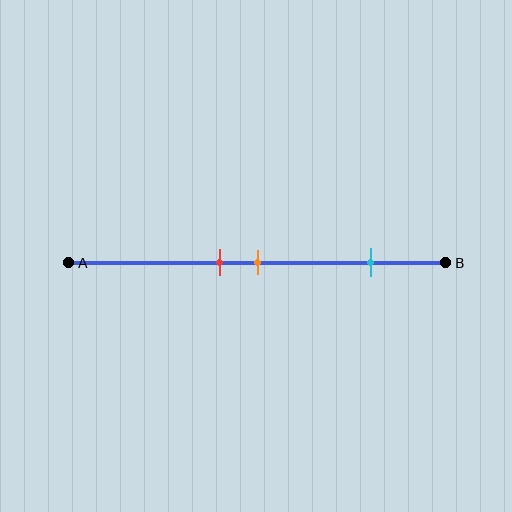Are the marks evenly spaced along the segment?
No, the marks are not evenly spaced.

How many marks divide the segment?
There are 3 marks dividing the segment.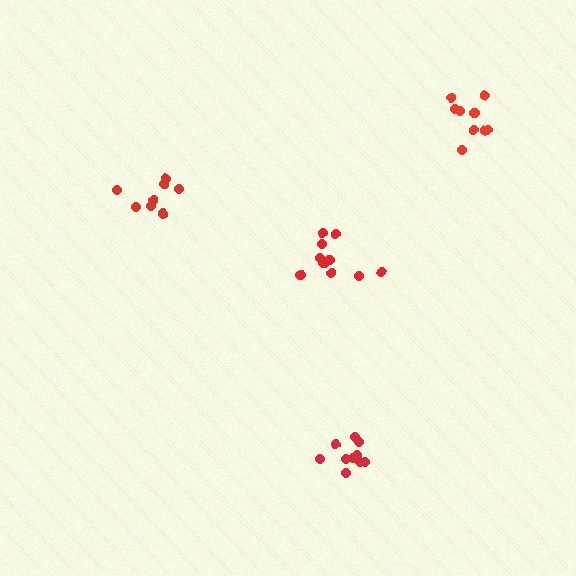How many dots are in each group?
Group 1: 10 dots, Group 2: 11 dots, Group 3: 8 dots, Group 4: 9 dots (38 total).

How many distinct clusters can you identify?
There are 4 distinct clusters.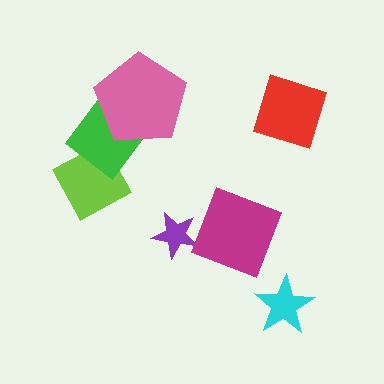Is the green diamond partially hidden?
Yes, it is partially covered by another shape.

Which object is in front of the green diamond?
The pink pentagon is in front of the green diamond.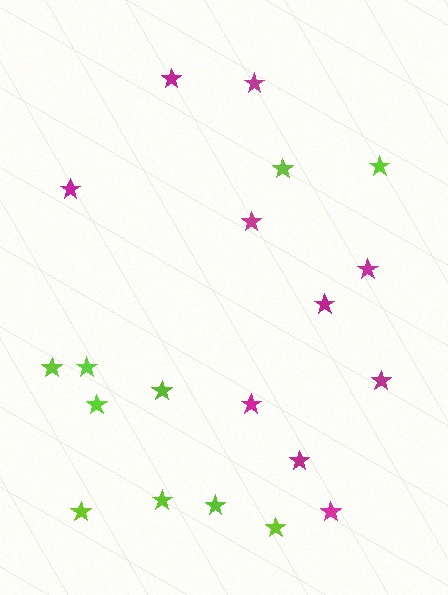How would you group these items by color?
There are 2 groups: one group of lime stars (10) and one group of magenta stars (10).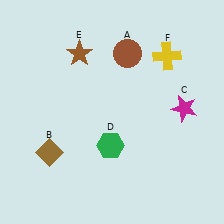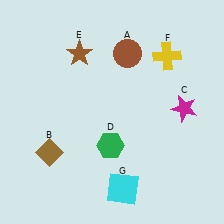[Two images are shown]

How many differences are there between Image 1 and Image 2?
There is 1 difference between the two images.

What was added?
A cyan square (G) was added in Image 2.